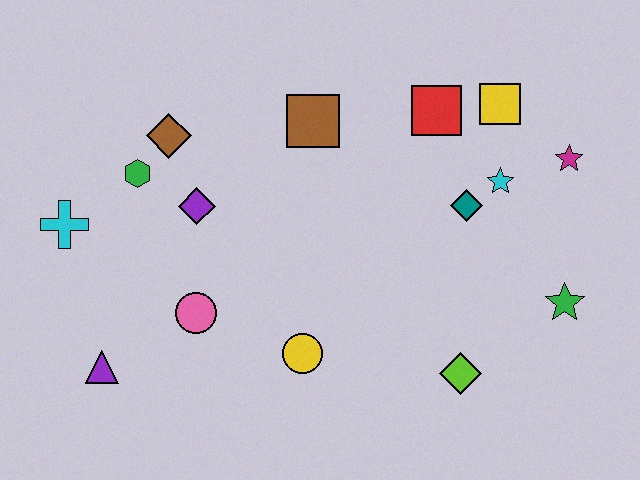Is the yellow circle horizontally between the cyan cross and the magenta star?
Yes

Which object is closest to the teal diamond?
The cyan star is closest to the teal diamond.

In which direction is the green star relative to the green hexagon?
The green star is to the right of the green hexagon.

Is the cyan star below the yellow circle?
No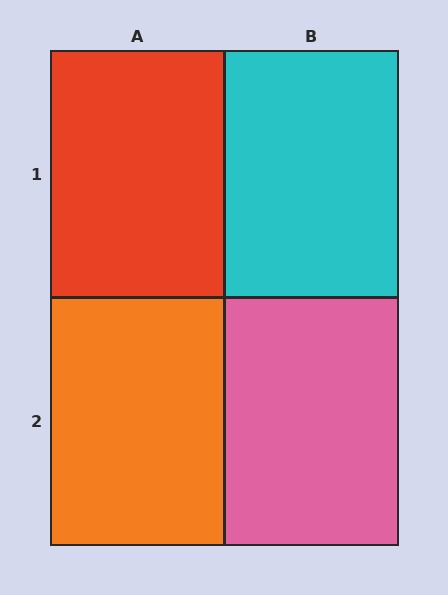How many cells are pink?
1 cell is pink.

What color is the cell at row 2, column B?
Pink.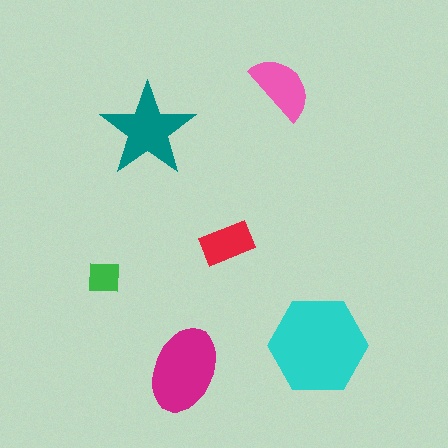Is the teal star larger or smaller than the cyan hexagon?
Smaller.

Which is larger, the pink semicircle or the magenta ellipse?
The magenta ellipse.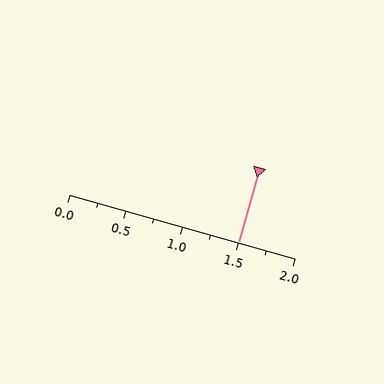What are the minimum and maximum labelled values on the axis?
The axis runs from 0.0 to 2.0.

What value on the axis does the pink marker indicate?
The marker indicates approximately 1.5.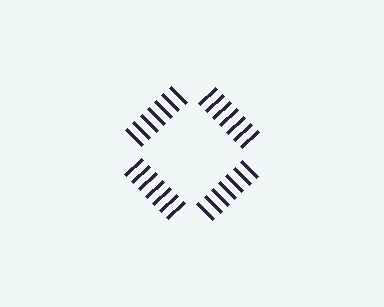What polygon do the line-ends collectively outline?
An illusory square — the line segments terminate on its edges but no continuous stroke is drawn.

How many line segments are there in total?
28 — 7 along each of the 4 edges.